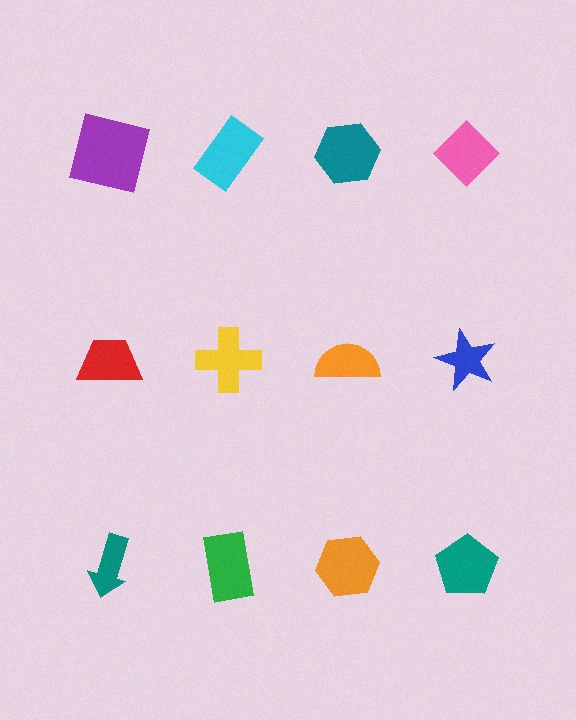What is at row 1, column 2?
A cyan rectangle.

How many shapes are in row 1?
4 shapes.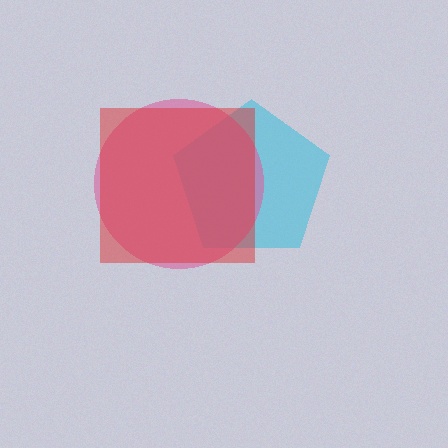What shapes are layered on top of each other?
The layered shapes are: a cyan pentagon, a pink circle, a red square.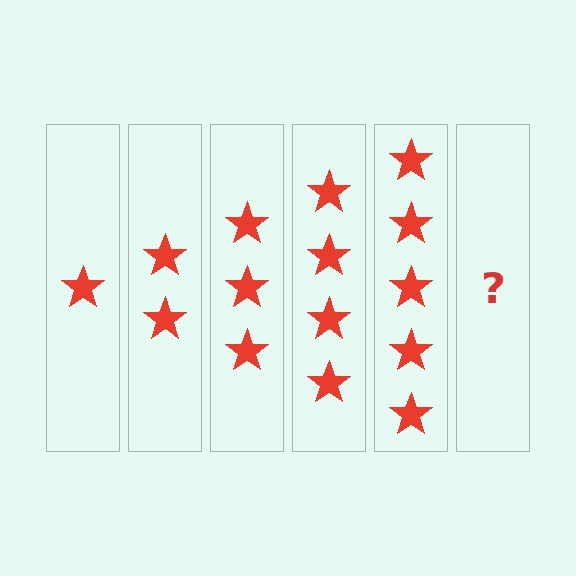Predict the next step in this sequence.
The next step is 6 stars.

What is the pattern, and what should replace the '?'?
The pattern is that each step adds one more star. The '?' should be 6 stars.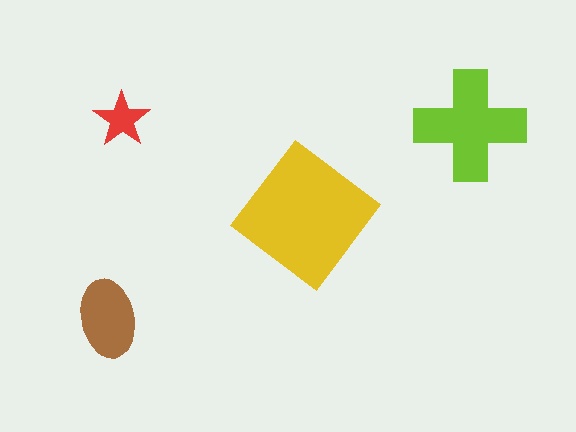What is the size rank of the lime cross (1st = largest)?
2nd.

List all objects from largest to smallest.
The yellow diamond, the lime cross, the brown ellipse, the red star.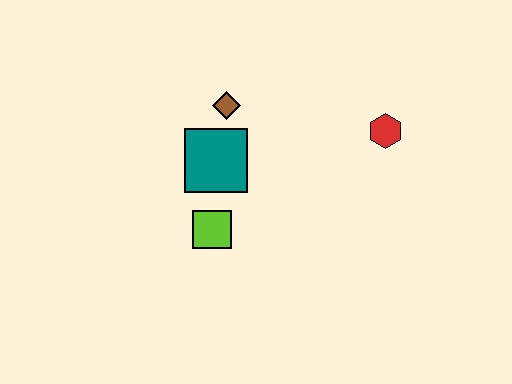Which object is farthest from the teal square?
The red hexagon is farthest from the teal square.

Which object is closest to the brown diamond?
The teal square is closest to the brown diamond.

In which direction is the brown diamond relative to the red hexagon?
The brown diamond is to the left of the red hexagon.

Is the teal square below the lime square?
No